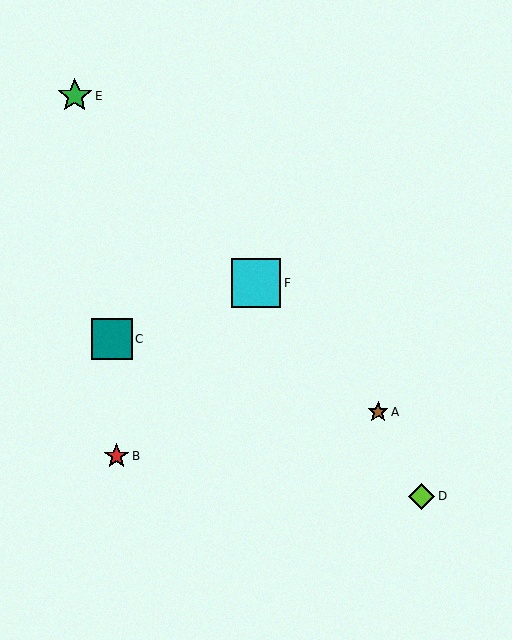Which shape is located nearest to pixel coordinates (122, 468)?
The red star (labeled B) at (116, 456) is nearest to that location.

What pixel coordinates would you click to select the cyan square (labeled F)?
Click at (256, 283) to select the cyan square F.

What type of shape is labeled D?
Shape D is a lime diamond.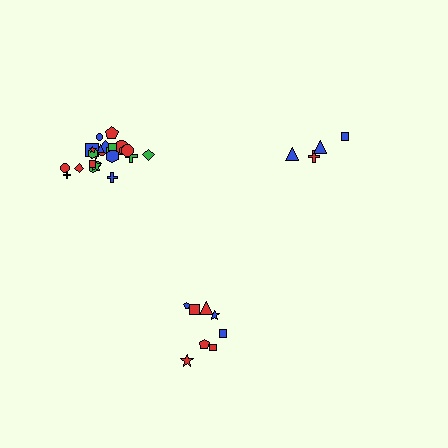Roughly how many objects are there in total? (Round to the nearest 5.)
Roughly 35 objects in total.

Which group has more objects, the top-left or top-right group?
The top-left group.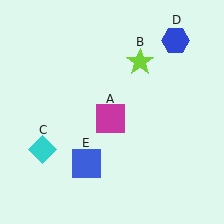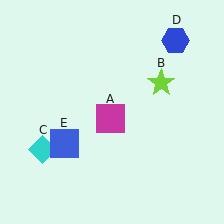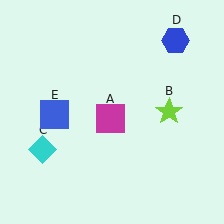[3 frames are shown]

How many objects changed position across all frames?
2 objects changed position: lime star (object B), blue square (object E).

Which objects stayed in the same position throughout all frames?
Magenta square (object A) and cyan diamond (object C) and blue hexagon (object D) remained stationary.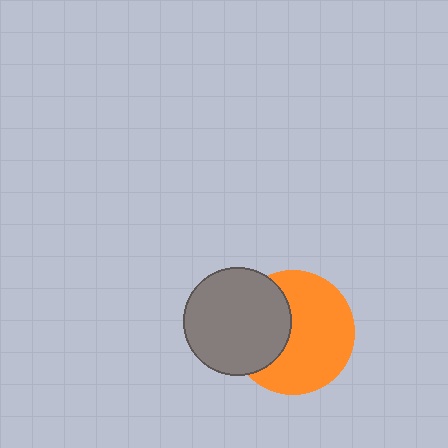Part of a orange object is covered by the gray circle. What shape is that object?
It is a circle.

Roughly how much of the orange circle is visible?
About half of it is visible (roughly 64%).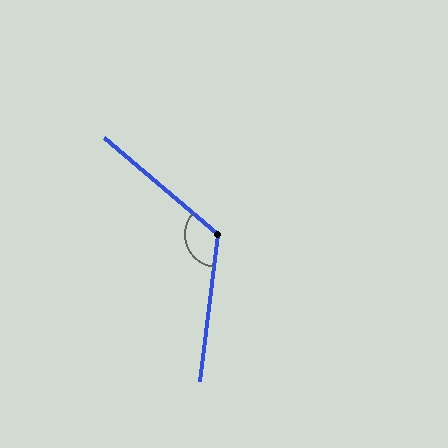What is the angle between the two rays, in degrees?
Approximately 124 degrees.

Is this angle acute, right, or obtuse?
It is obtuse.